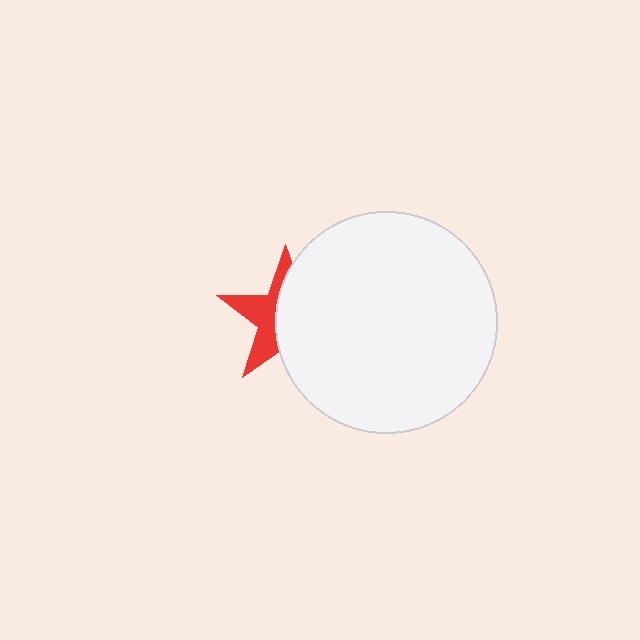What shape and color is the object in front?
The object in front is a white circle.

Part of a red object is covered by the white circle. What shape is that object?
It is a star.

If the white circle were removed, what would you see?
You would see the complete red star.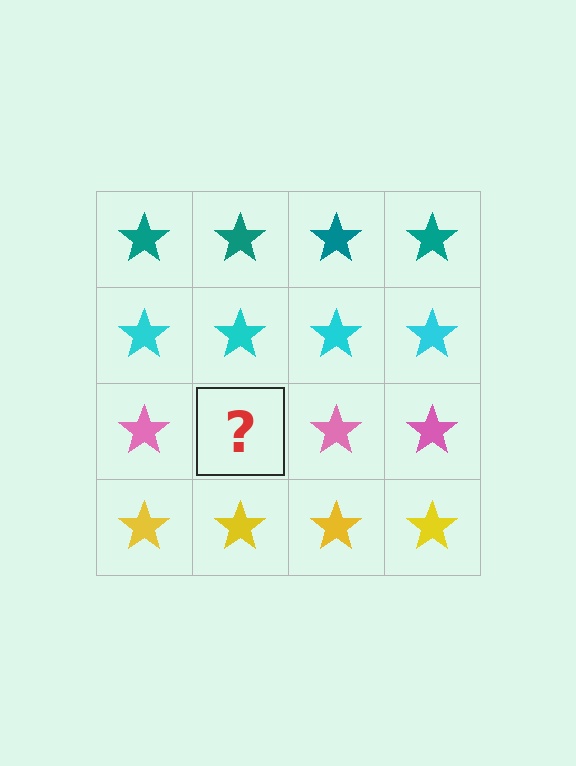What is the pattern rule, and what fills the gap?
The rule is that each row has a consistent color. The gap should be filled with a pink star.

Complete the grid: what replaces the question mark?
The question mark should be replaced with a pink star.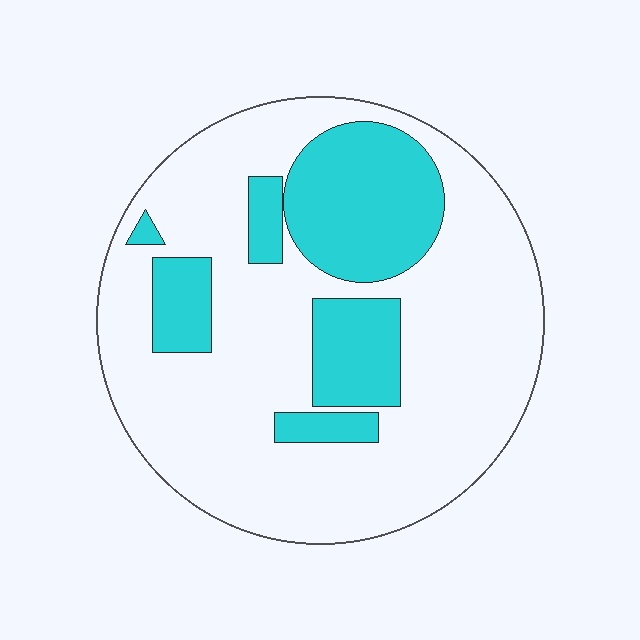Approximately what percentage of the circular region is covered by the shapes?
Approximately 25%.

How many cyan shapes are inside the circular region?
6.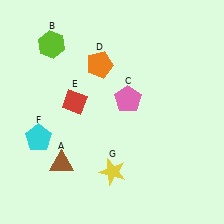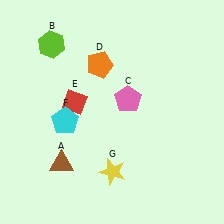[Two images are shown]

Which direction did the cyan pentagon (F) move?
The cyan pentagon (F) moved right.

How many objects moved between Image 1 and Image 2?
1 object moved between the two images.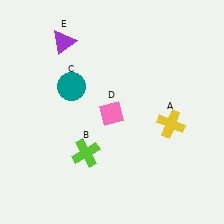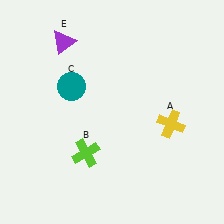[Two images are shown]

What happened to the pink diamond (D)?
The pink diamond (D) was removed in Image 2. It was in the bottom-left area of Image 1.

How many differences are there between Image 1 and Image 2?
There is 1 difference between the two images.